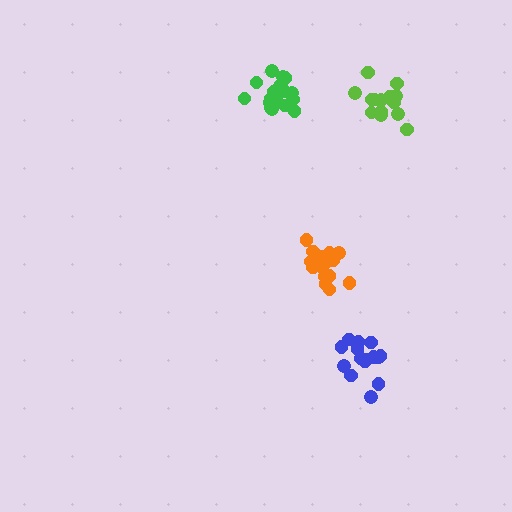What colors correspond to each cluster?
The clusters are colored: orange, green, blue, lime.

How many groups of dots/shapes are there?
There are 4 groups.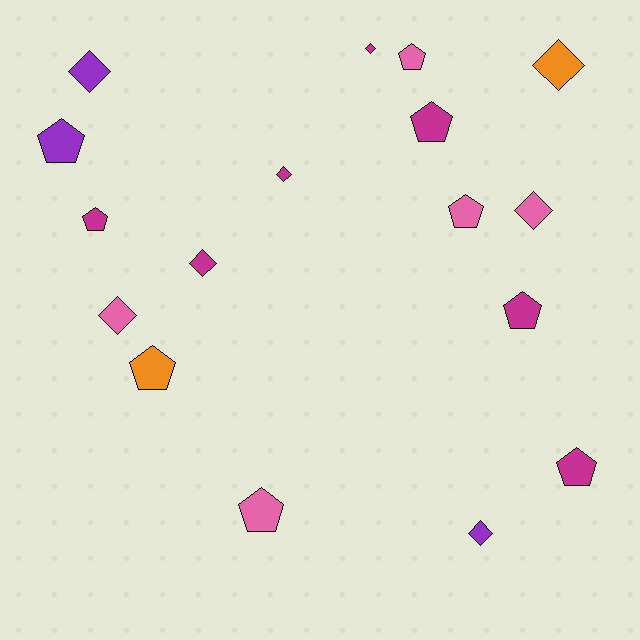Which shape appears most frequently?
Pentagon, with 9 objects.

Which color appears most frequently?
Magenta, with 7 objects.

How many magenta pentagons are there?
There are 4 magenta pentagons.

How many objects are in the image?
There are 17 objects.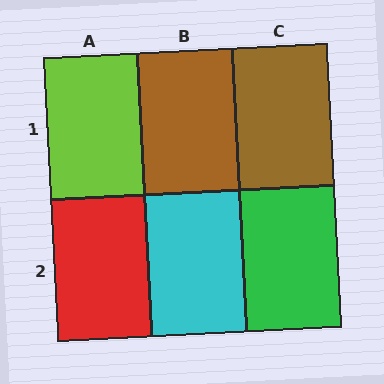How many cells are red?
1 cell is red.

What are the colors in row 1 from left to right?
Lime, brown, brown.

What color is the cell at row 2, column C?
Green.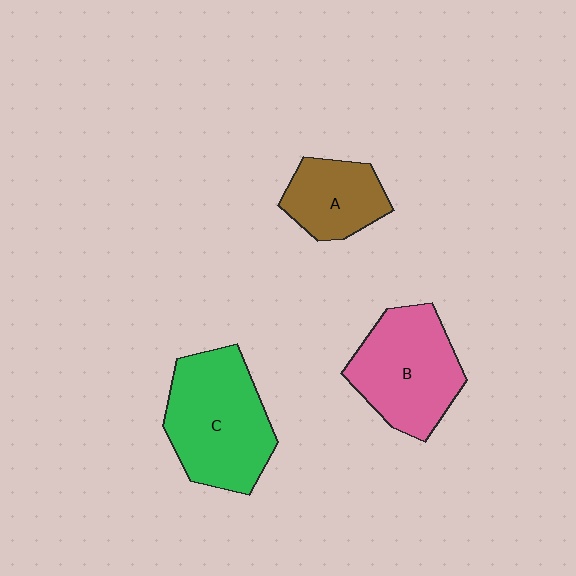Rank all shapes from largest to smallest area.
From largest to smallest: C (green), B (pink), A (brown).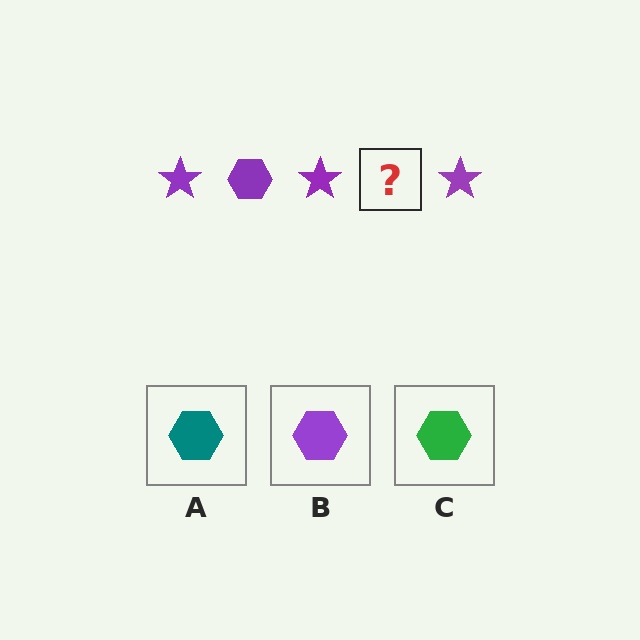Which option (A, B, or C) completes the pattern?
B.